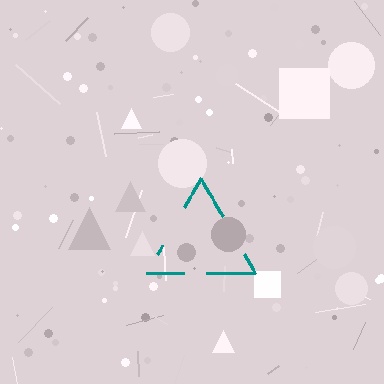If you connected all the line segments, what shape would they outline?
They would outline a triangle.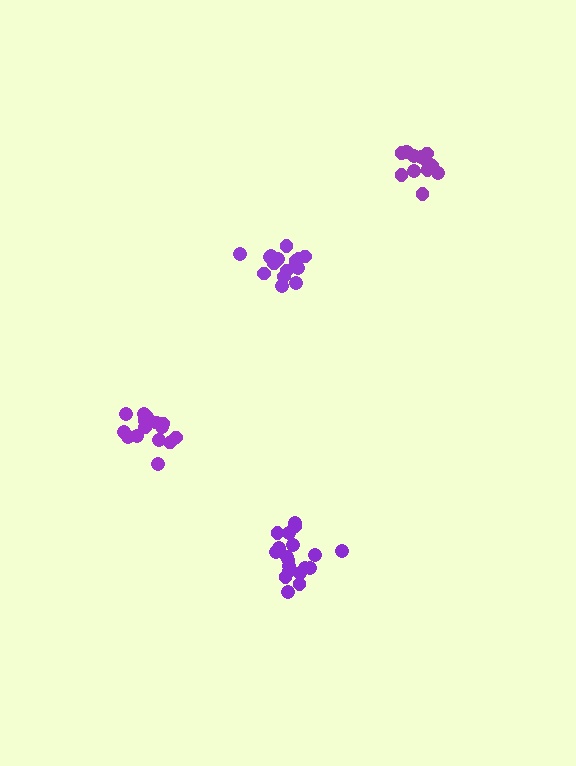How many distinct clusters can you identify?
There are 4 distinct clusters.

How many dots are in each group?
Group 1: 16 dots, Group 2: 15 dots, Group 3: 13 dots, Group 4: 19 dots (63 total).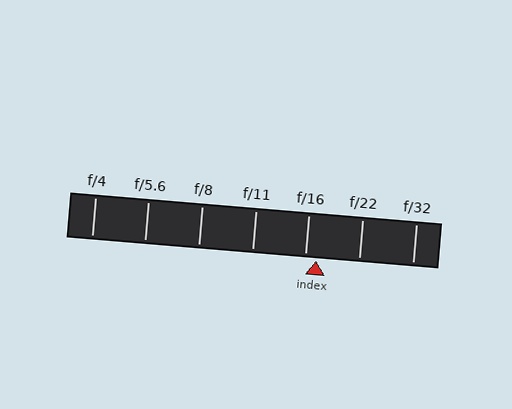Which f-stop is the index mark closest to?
The index mark is closest to f/16.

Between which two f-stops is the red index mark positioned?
The index mark is between f/16 and f/22.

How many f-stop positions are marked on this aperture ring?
There are 7 f-stop positions marked.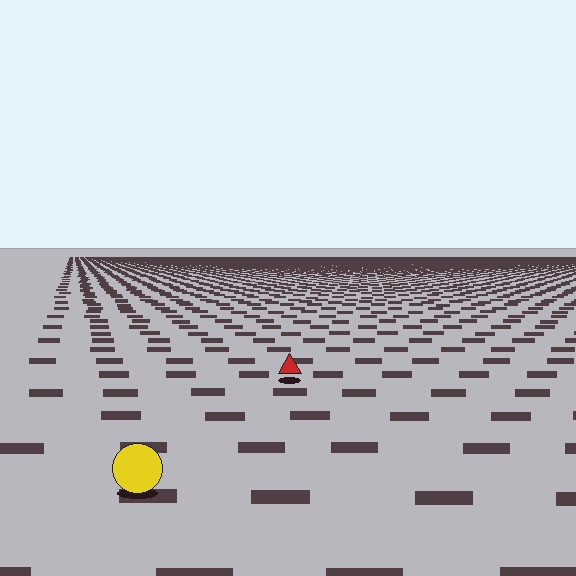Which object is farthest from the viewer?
The red triangle is farthest from the viewer. It appears smaller and the ground texture around it is denser.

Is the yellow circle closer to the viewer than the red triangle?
Yes. The yellow circle is closer — you can tell from the texture gradient: the ground texture is coarser near it.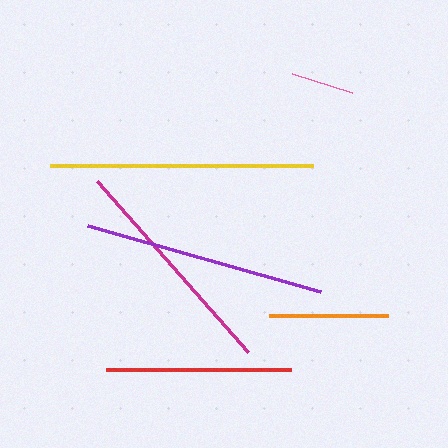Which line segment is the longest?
The yellow line is the longest at approximately 263 pixels.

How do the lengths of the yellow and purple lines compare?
The yellow and purple lines are approximately the same length.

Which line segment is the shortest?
The pink line is the shortest at approximately 63 pixels.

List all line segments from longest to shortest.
From longest to shortest: yellow, purple, magenta, red, orange, pink.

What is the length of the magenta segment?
The magenta segment is approximately 228 pixels long.